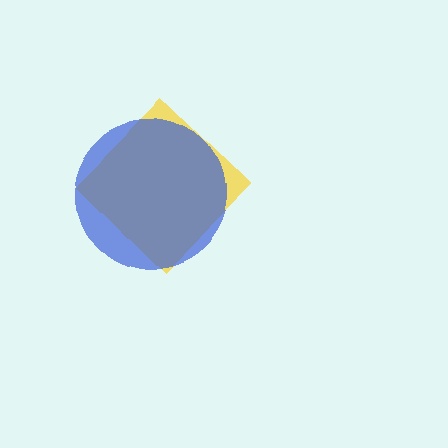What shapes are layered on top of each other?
The layered shapes are: a yellow diamond, a blue circle.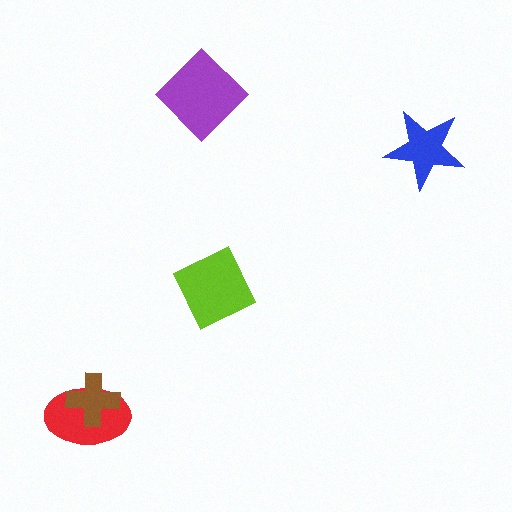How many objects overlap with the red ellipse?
1 object overlaps with the red ellipse.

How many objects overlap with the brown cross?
1 object overlaps with the brown cross.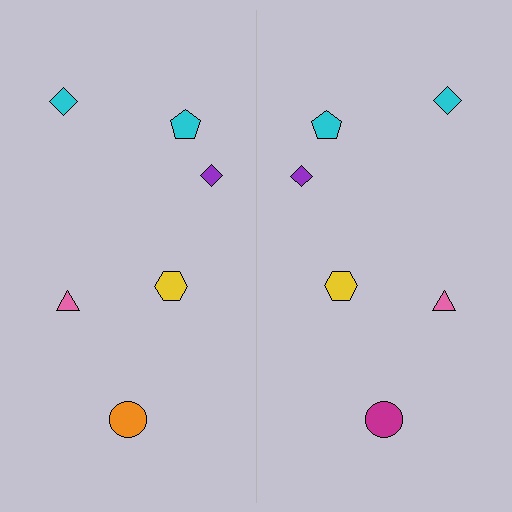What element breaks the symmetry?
The magenta circle on the right side breaks the symmetry — its mirror counterpart is orange.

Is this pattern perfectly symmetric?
No, the pattern is not perfectly symmetric. The magenta circle on the right side breaks the symmetry — its mirror counterpart is orange.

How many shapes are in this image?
There are 12 shapes in this image.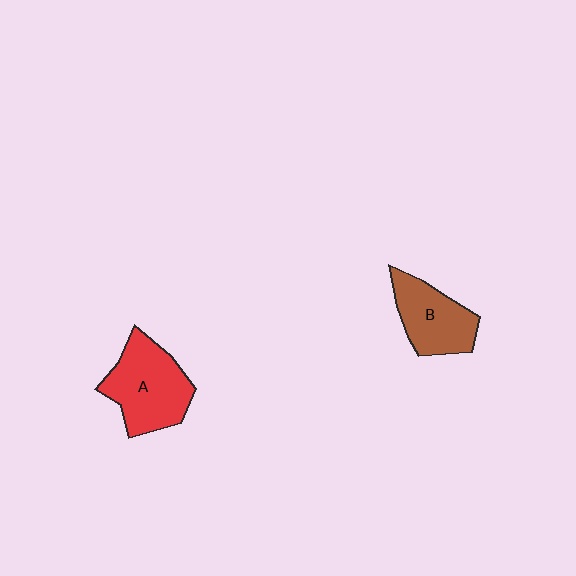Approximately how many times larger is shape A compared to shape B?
Approximately 1.3 times.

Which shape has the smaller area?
Shape B (brown).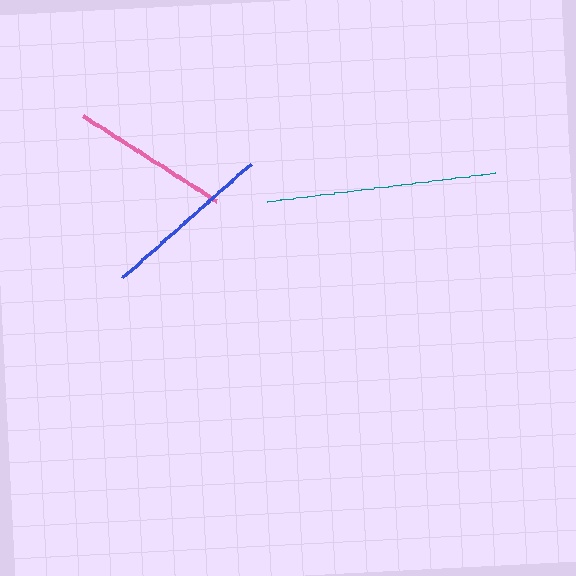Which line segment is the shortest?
The pink line is the shortest at approximately 159 pixels.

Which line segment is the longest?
The teal line is the longest at approximately 230 pixels.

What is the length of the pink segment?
The pink segment is approximately 159 pixels long.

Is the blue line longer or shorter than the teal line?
The teal line is longer than the blue line.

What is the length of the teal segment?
The teal segment is approximately 230 pixels long.